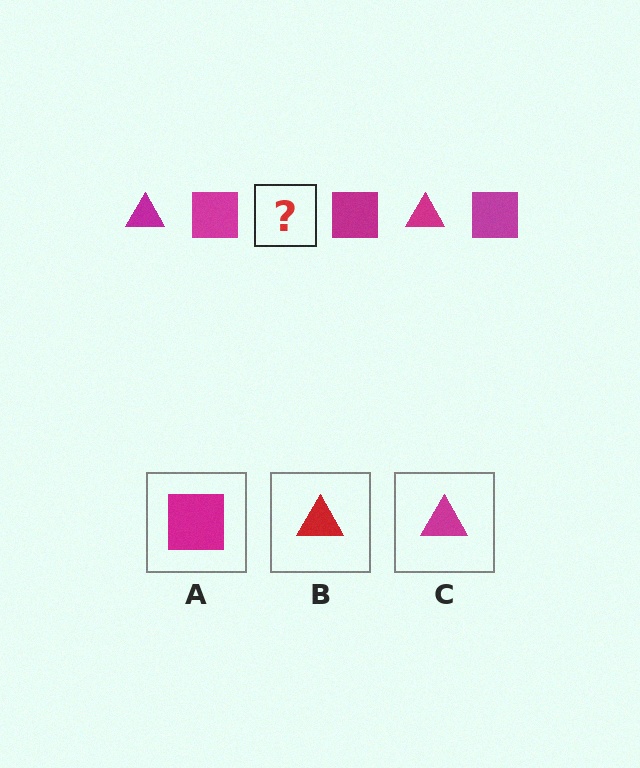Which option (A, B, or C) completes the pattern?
C.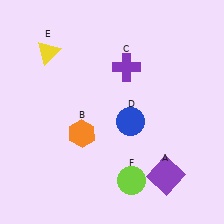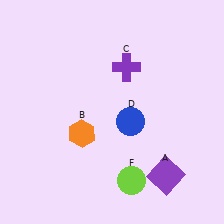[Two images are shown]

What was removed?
The yellow triangle (E) was removed in Image 2.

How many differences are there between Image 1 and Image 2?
There is 1 difference between the two images.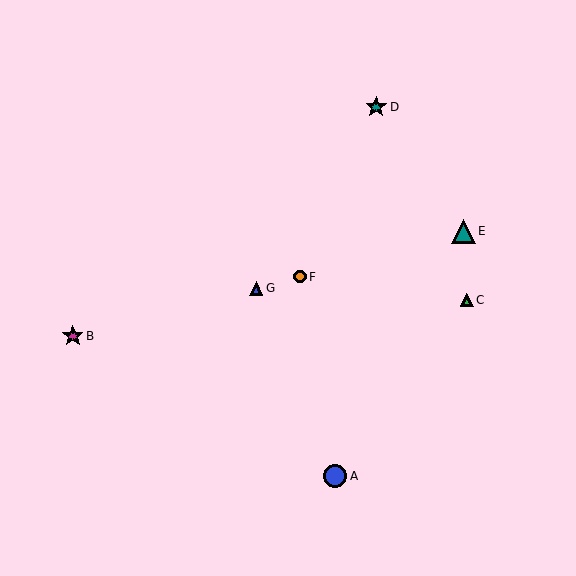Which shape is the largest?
The teal triangle (labeled E) is the largest.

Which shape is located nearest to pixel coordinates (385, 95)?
The teal star (labeled D) at (376, 107) is nearest to that location.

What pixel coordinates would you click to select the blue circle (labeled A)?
Click at (335, 476) to select the blue circle A.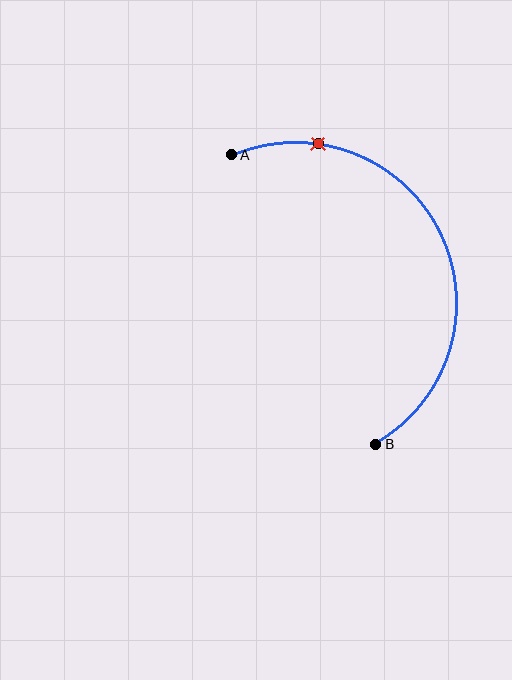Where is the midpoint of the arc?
The arc midpoint is the point on the curve farthest from the straight line joining A and B. It sits to the right of that line.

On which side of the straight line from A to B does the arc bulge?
The arc bulges to the right of the straight line connecting A and B.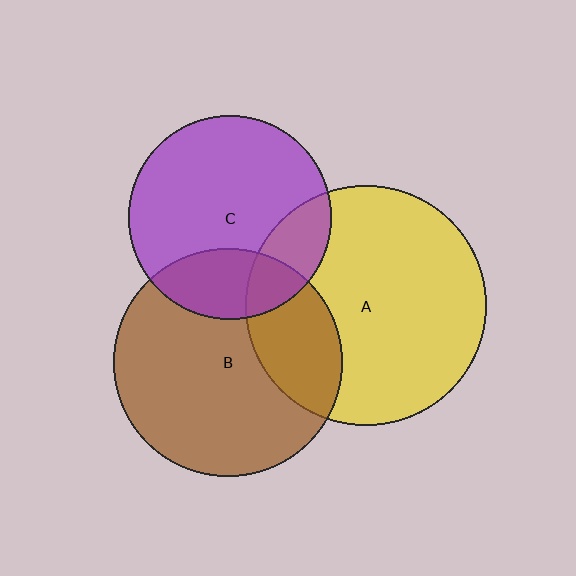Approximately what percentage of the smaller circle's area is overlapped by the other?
Approximately 20%.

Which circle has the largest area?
Circle A (yellow).